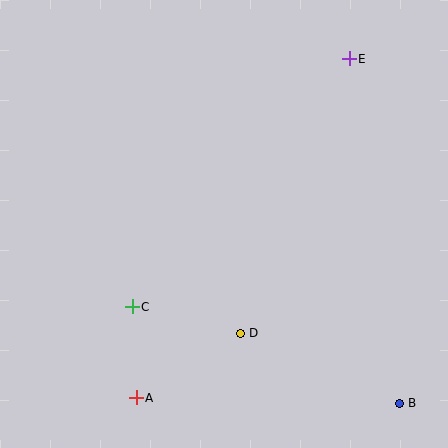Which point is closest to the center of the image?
Point D at (240, 333) is closest to the center.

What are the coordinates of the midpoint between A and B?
The midpoint between A and B is at (268, 401).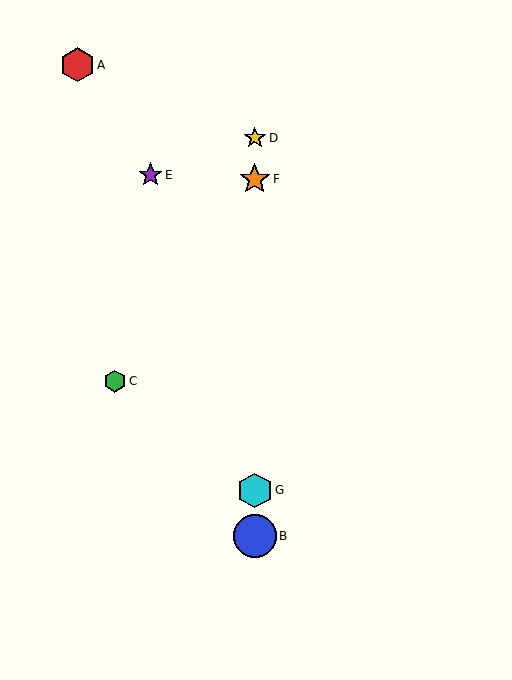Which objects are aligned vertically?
Objects B, D, F, G are aligned vertically.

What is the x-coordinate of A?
Object A is at x≈77.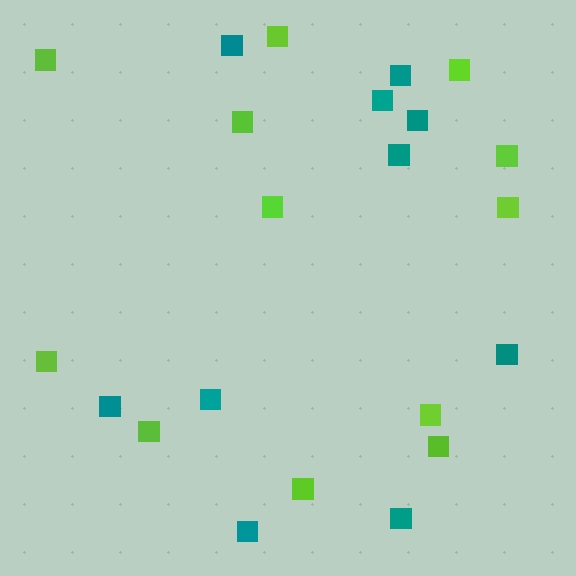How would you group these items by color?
There are 2 groups: one group of lime squares (12) and one group of teal squares (10).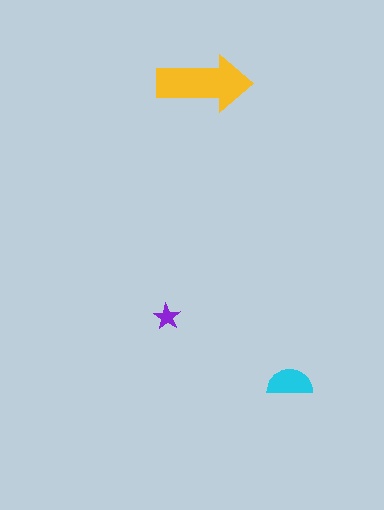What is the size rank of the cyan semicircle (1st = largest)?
2nd.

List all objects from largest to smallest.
The yellow arrow, the cyan semicircle, the purple star.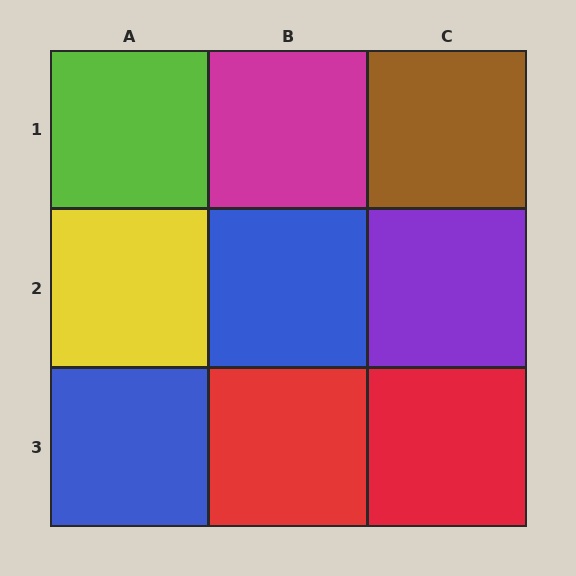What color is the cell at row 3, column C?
Red.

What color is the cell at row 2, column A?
Yellow.